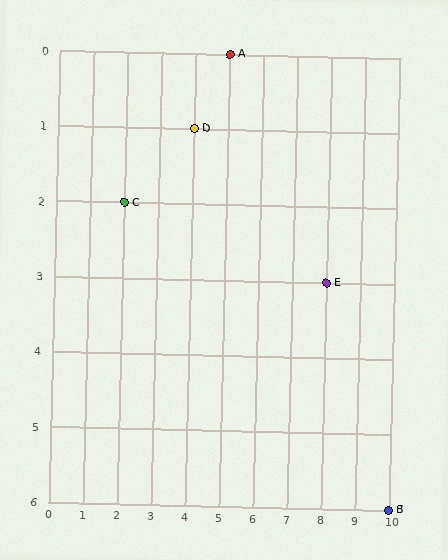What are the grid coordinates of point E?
Point E is at grid coordinates (8, 3).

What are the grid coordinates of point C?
Point C is at grid coordinates (2, 2).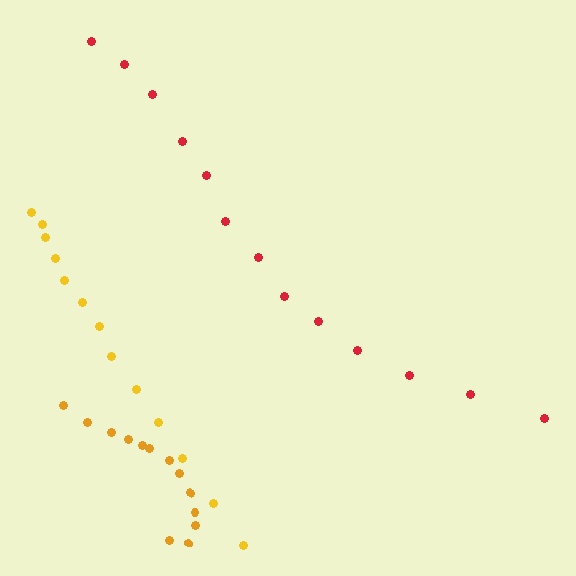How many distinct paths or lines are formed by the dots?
There are 3 distinct paths.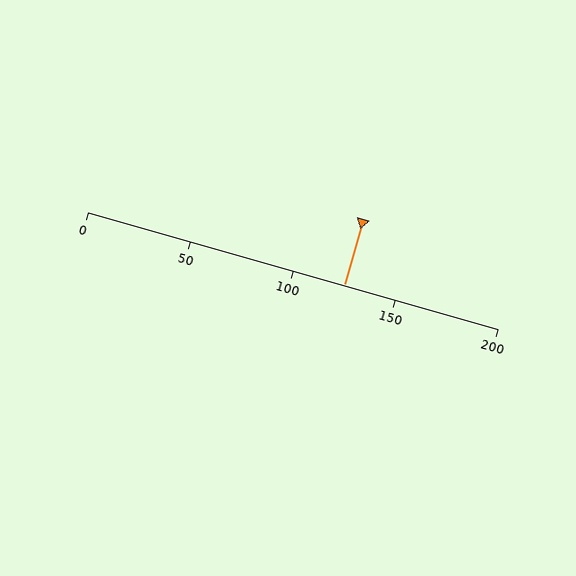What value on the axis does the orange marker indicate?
The marker indicates approximately 125.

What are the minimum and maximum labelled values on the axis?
The axis runs from 0 to 200.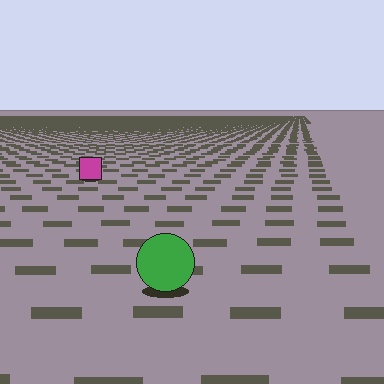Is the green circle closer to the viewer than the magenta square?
Yes. The green circle is closer — you can tell from the texture gradient: the ground texture is coarser near it.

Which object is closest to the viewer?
The green circle is closest. The texture marks near it are larger and more spread out.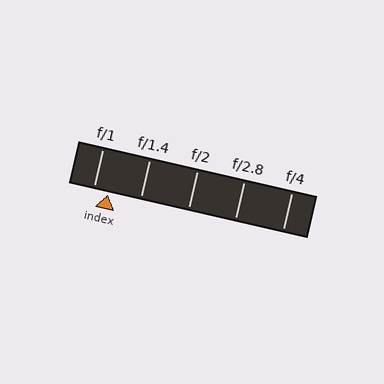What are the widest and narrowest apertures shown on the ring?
The widest aperture shown is f/1 and the narrowest is f/4.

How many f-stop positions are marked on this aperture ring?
There are 5 f-stop positions marked.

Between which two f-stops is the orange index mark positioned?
The index mark is between f/1 and f/1.4.